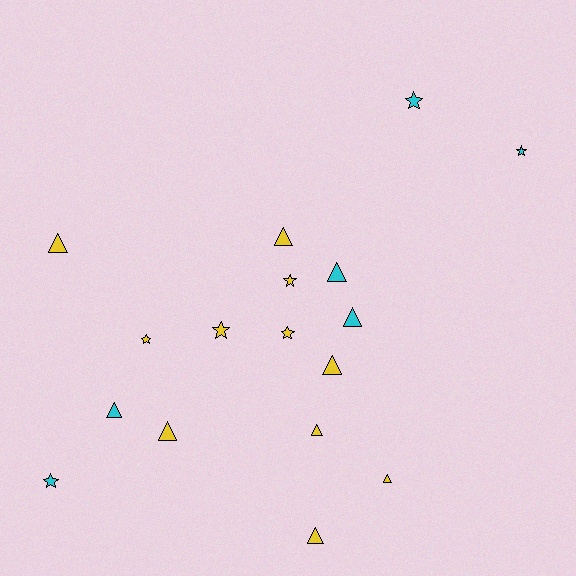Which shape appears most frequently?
Triangle, with 10 objects.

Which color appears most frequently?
Yellow, with 11 objects.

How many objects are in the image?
There are 17 objects.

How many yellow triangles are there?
There are 7 yellow triangles.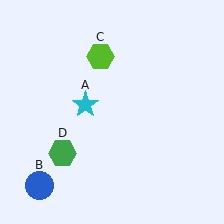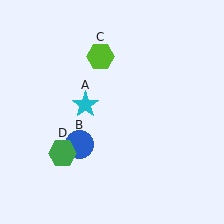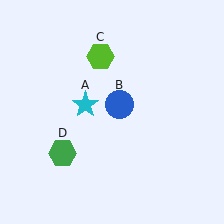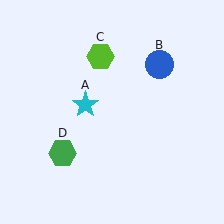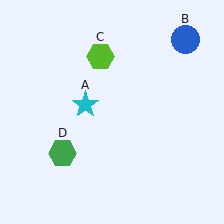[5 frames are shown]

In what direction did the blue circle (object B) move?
The blue circle (object B) moved up and to the right.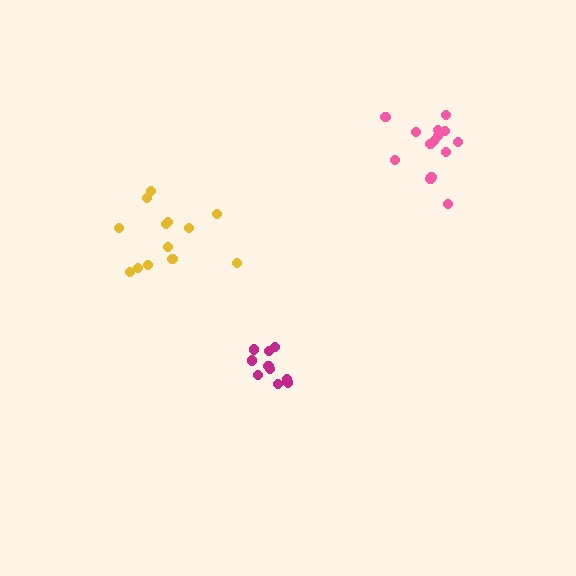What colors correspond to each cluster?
The clusters are colored: yellow, magenta, pink.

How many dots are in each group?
Group 1: 13 dots, Group 2: 10 dots, Group 3: 14 dots (37 total).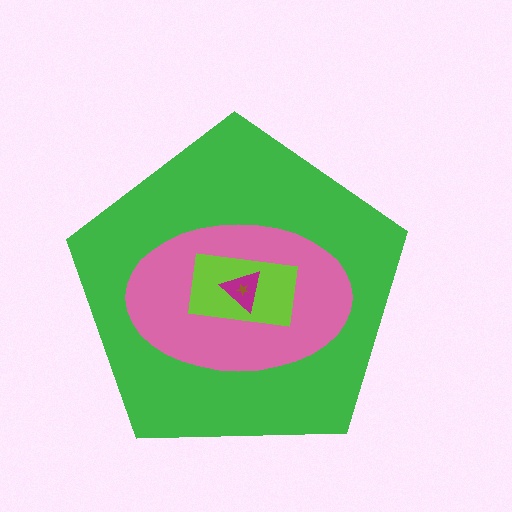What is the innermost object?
The brown star.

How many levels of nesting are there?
5.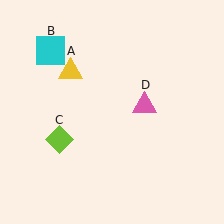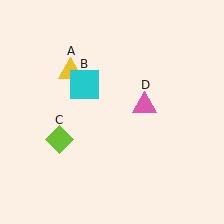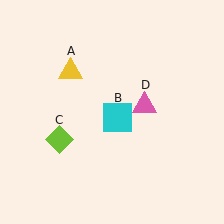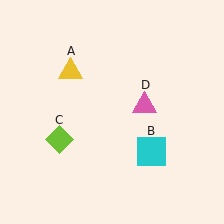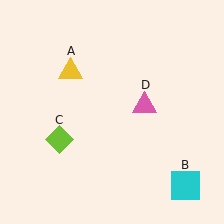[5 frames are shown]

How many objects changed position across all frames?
1 object changed position: cyan square (object B).